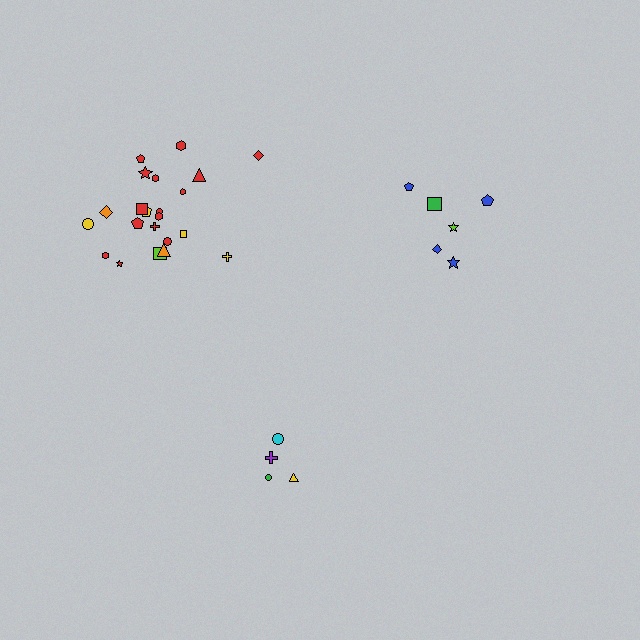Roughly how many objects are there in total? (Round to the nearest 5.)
Roughly 30 objects in total.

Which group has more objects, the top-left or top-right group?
The top-left group.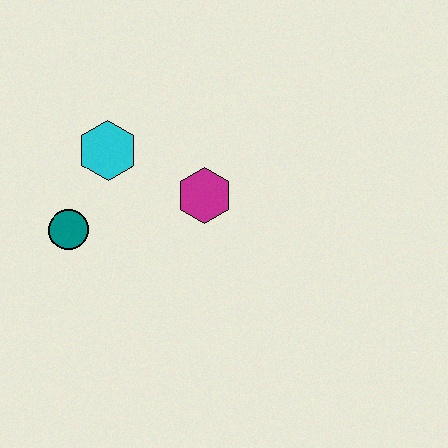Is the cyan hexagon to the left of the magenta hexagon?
Yes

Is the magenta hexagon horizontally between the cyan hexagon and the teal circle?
No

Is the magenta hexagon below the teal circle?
No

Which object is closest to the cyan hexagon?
The teal circle is closest to the cyan hexagon.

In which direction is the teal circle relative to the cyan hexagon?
The teal circle is below the cyan hexagon.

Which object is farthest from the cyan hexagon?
The magenta hexagon is farthest from the cyan hexagon.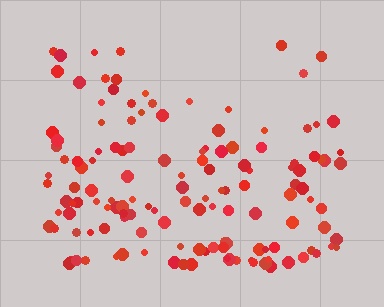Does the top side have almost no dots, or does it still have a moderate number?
Still a moderate number, just noticeably fewer than the bottom.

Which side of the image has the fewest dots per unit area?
The top.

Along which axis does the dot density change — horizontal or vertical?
Vertical.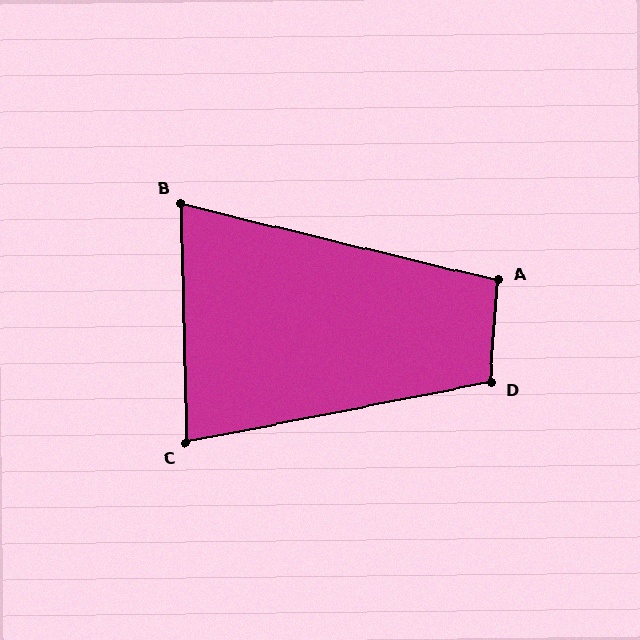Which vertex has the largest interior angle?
D, at approximately 105 degrees.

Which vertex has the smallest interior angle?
B, at approximately 75 degrees.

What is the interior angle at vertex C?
Approximately 80 degrees (acute).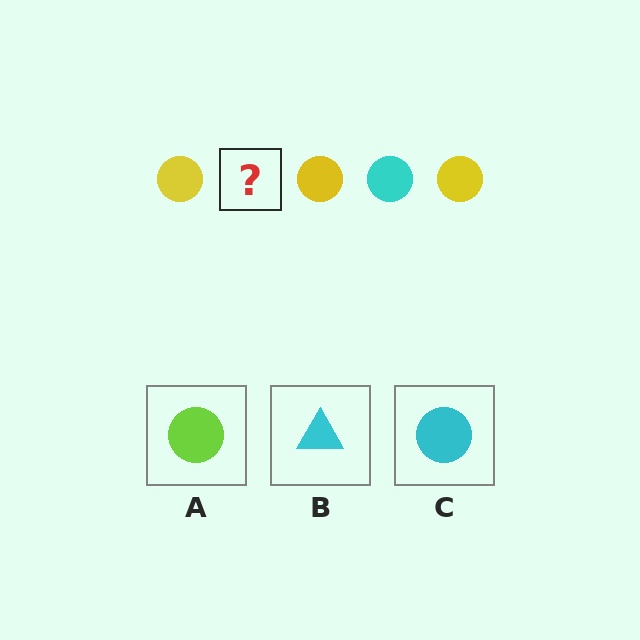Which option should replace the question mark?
Option C.